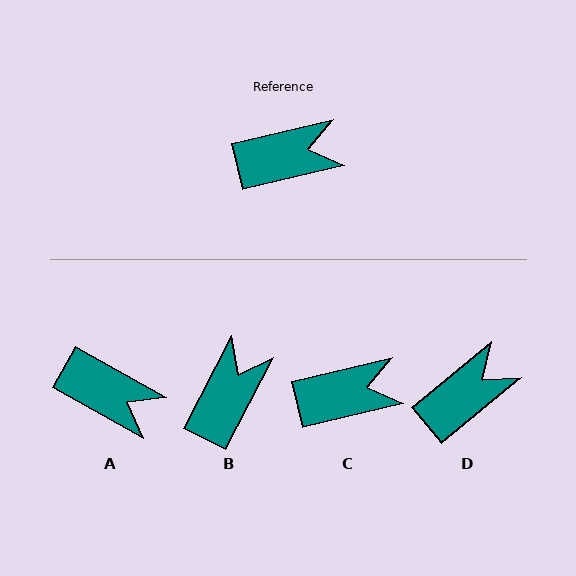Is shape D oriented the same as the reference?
No, it is off by about 26 degrees.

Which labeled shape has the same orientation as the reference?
C.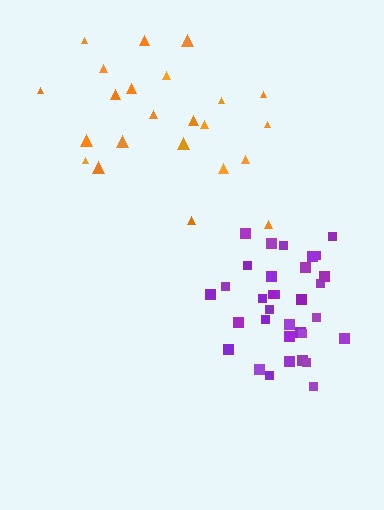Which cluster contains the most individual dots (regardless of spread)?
Purple (33).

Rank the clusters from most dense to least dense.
purple, orange.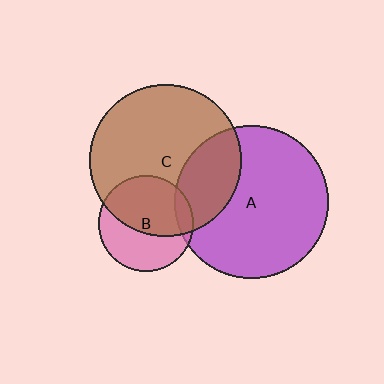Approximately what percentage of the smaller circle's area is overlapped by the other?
Approximately 55%.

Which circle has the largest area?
Circle A (purple).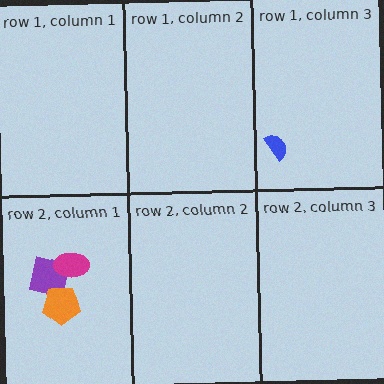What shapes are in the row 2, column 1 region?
The purple square, the magenta ellipse, the orange pentagon.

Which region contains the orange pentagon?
The row 2, column 1 region.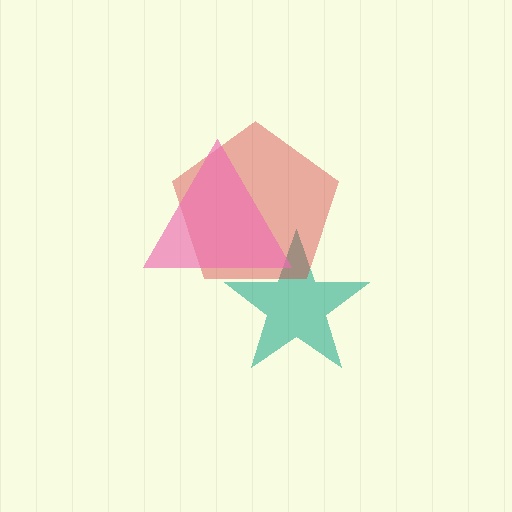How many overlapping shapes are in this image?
There are 3 overlapping shapes in the image.